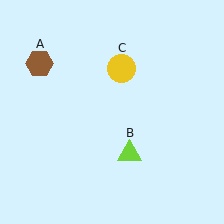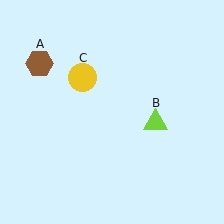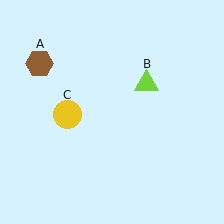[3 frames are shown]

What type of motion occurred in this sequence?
The lime triangle (object B), yellow circle (object C) rotated counterclockwise around the center of the scene.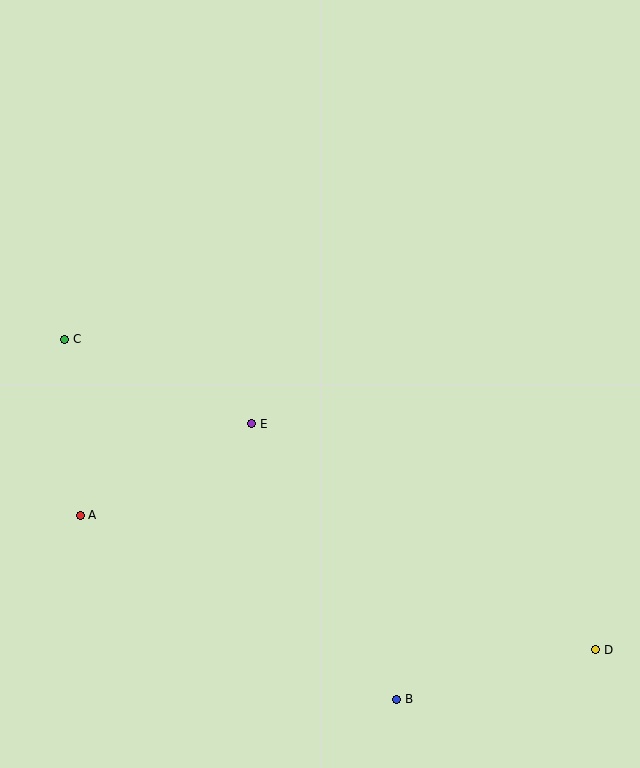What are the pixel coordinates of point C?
Point C is at (65, 339).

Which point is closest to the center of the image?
Point E at (252, 424) is closest to the center.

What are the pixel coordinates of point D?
Point D is at (596, 650).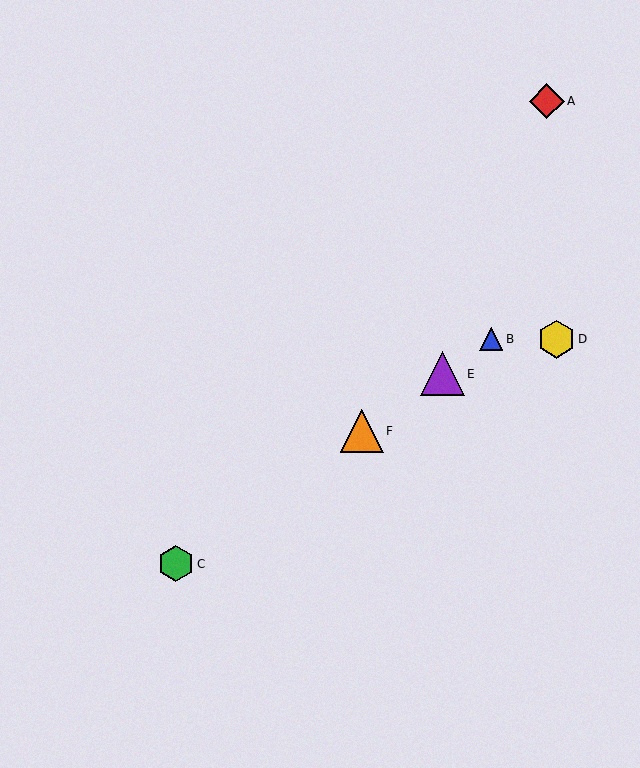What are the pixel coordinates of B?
Object B is at (491, 339).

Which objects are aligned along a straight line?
Objects B, C, E, F are aligned along a straight line.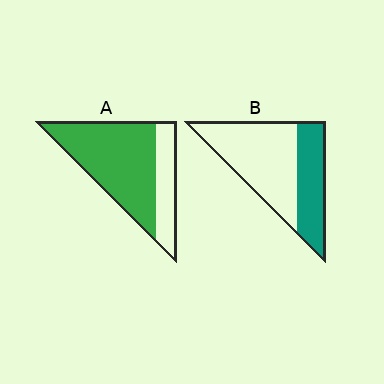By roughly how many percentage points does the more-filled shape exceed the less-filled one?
By roughly 35 percentage points (A over B).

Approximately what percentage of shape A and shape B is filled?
A is approximately 75% and B is approximately 35%.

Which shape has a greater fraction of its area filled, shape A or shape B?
Shape A.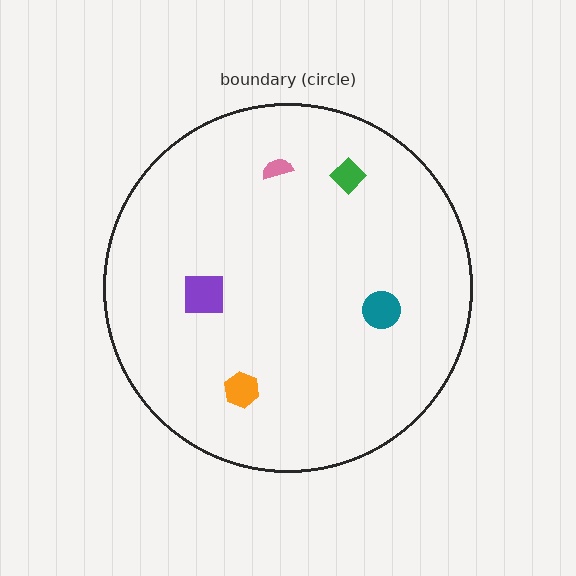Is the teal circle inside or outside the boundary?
Inside.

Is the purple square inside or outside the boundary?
Inside.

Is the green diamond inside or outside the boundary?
Inside.